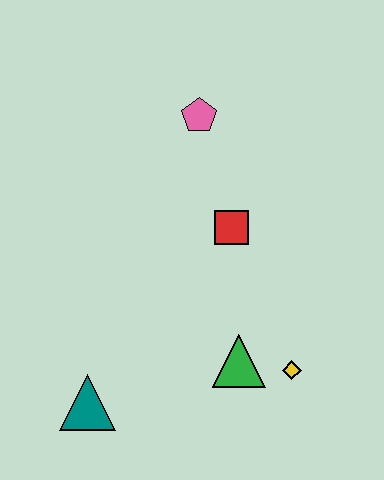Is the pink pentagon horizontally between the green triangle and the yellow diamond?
No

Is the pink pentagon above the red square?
Yes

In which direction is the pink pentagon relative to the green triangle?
The pink pentagon is above the green triangle.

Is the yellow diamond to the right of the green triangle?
Yes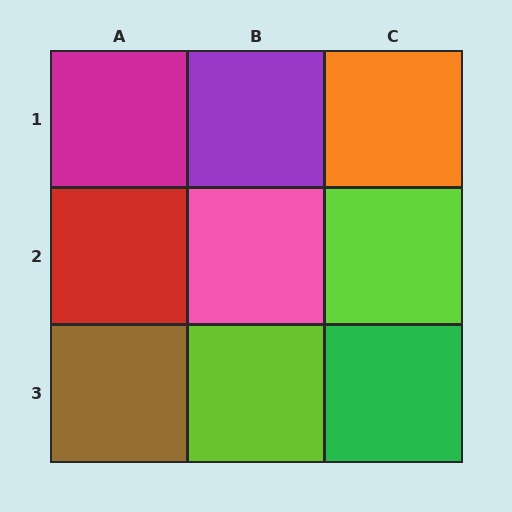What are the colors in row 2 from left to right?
Red, pink, lime.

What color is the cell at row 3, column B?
Lime.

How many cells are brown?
1 cell is brown.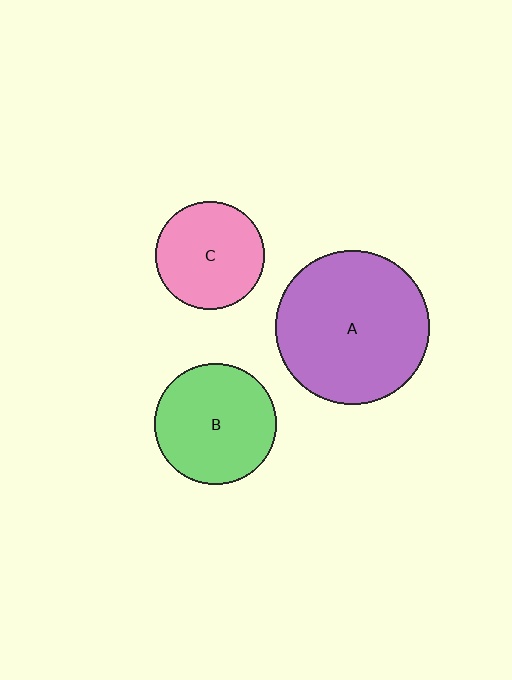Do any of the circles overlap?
No, none of the circles overlap.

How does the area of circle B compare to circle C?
Approximately 1.3 times.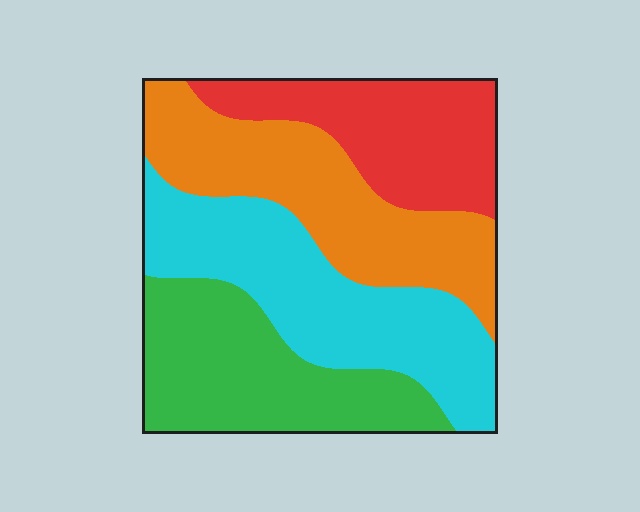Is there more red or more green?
Green.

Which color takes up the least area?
Red, at roughly 20%.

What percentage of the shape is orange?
Orange takes up between a quarter and a half of the shape.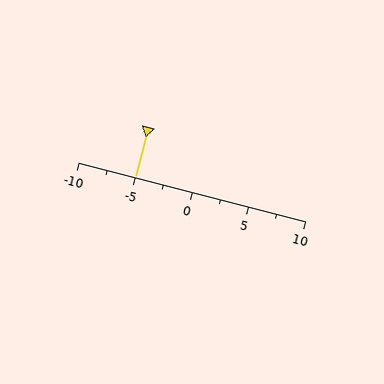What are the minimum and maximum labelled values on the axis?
The axis runs from -10 to 10.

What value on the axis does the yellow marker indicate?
The marker indicates approximately -5.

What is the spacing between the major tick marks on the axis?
The major ticks are spaced 5 apart.